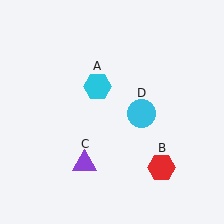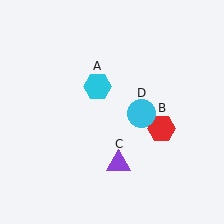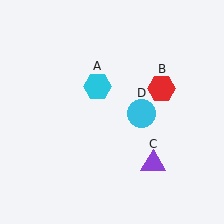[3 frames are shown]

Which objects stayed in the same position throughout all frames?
Cyan hexagon (object A) and cyan circle (object D) remained stationary.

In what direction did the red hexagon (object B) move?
The red hexagon (object B) moved up.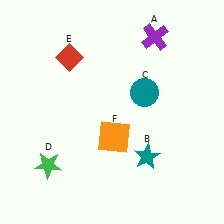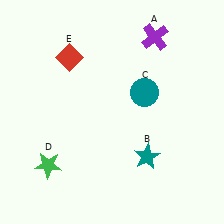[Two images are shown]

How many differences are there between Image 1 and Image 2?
There is 1 difference between the two images.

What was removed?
The orange square (F) was removed in Image 2.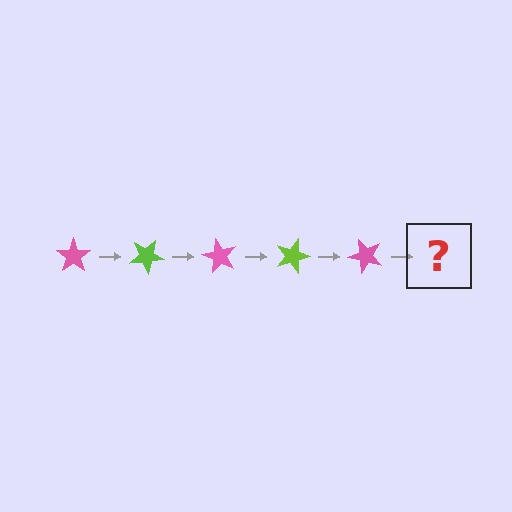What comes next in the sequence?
The next element should be a lime star, rotated 150 degrees from the start.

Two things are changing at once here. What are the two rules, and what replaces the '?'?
The two rules are that it rotates 30 degrees each step and the color cycles through pink and lime. The '?' should be a lime star, rotated 150 degrees from the start.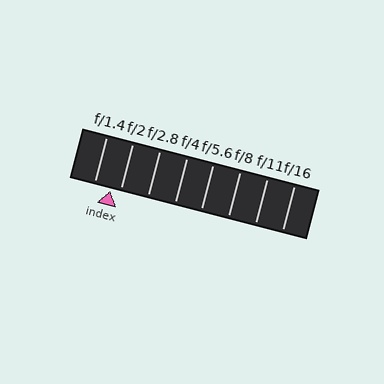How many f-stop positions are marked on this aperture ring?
There are 8 f-stop positions marked.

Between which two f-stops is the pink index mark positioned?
The index mark is between f/1.4 and f/2.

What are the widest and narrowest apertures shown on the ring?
The widest aperture shown is f/1.4 and the narrowest is f/16.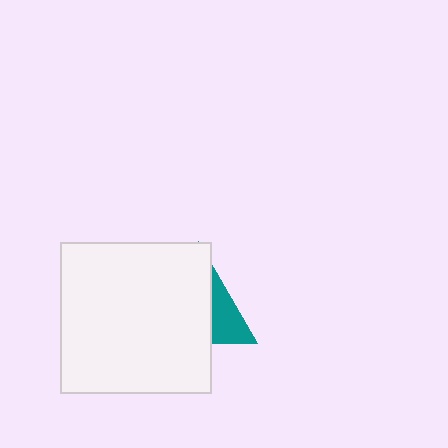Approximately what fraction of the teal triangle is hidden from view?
Roughly 70% of the teal triangle is hidden behind the white square.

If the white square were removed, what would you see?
You would see the complete teal triangle.